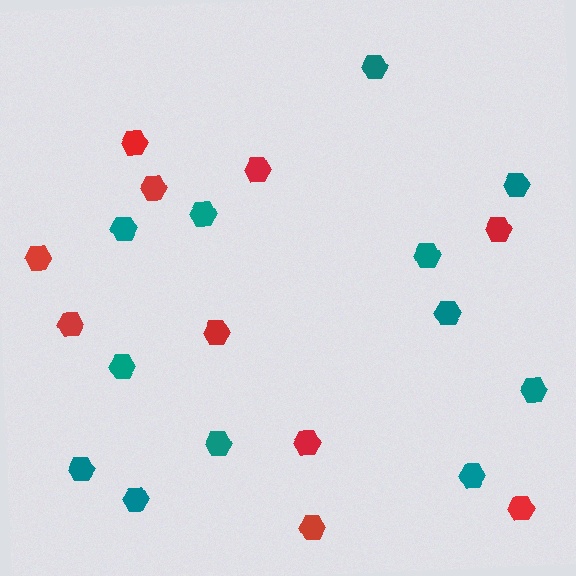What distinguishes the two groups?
There are 2 groups: one group of red hexagons (10) and one group of teal hexagons (12).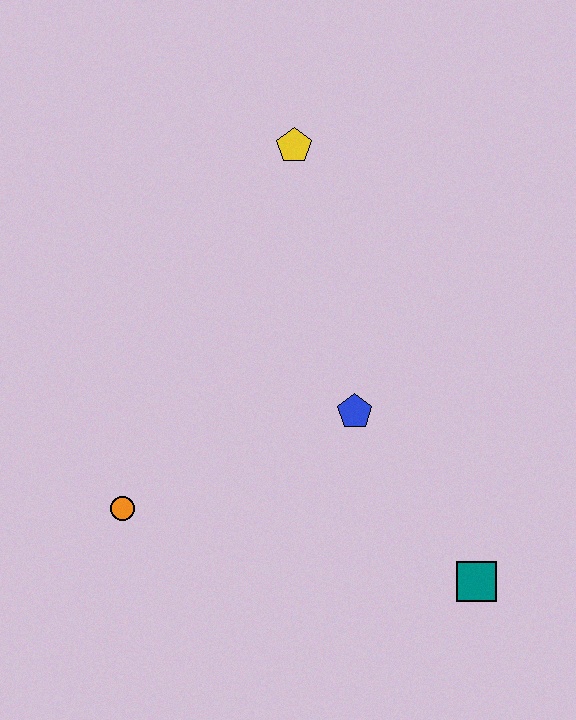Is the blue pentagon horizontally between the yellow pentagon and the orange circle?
No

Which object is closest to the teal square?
The blue pentagon is closest to the teal square.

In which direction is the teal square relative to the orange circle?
The teal square is to the right of the orange circle.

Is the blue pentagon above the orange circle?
Yes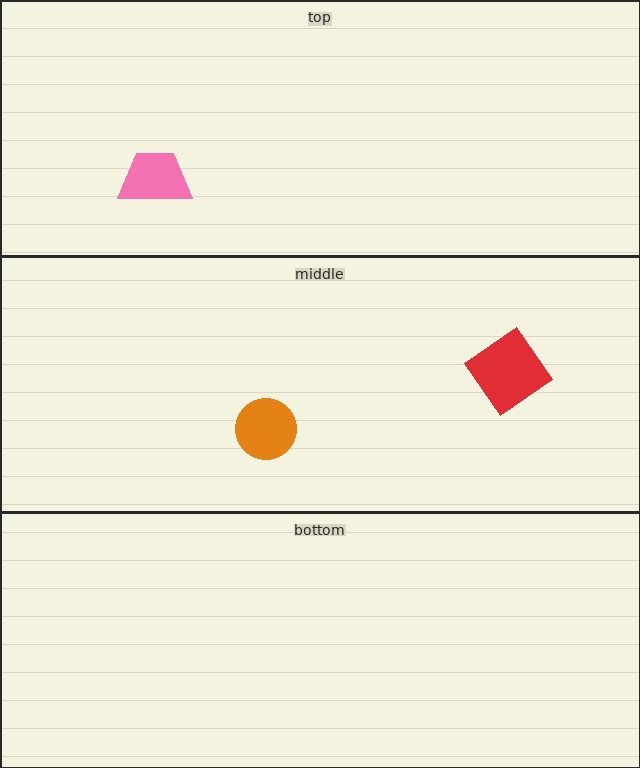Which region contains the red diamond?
The middle region.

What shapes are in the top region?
The pink trapezoid.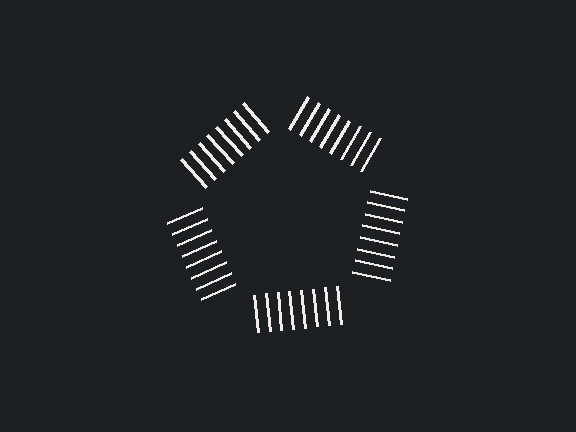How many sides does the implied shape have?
5 sides — the line-ends trace a pentagon.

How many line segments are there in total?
40 — 8 along each of the 5 edges.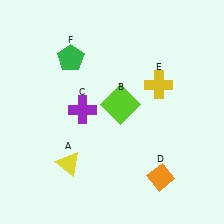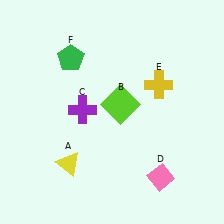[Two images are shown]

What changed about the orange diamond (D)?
In Image 1, D is orange. In Image 2, it changed to pink.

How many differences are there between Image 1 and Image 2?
There is 1 difference between the two images.